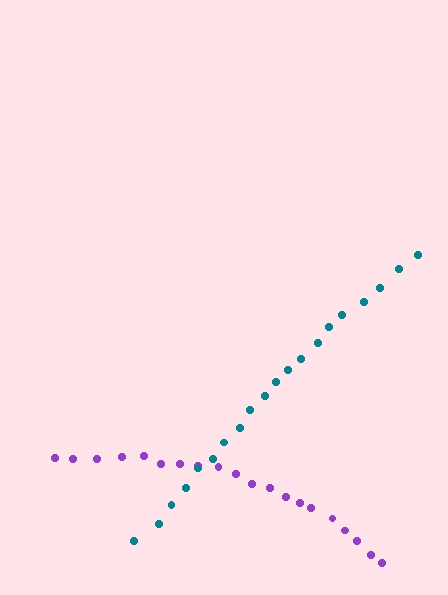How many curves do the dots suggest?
There are 2 distinct paths.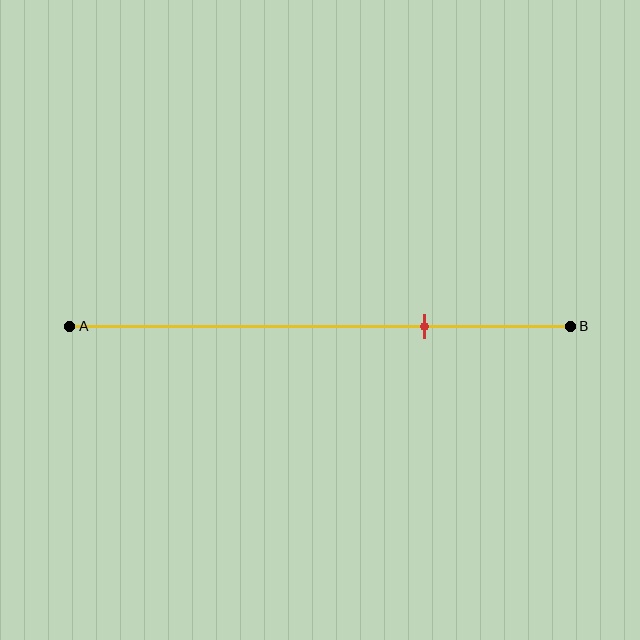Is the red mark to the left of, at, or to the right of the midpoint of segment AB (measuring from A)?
The red mark is to the right of the midpoint of segment AB.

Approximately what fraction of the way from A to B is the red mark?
The red mark is approximately 70% of the way from A to B.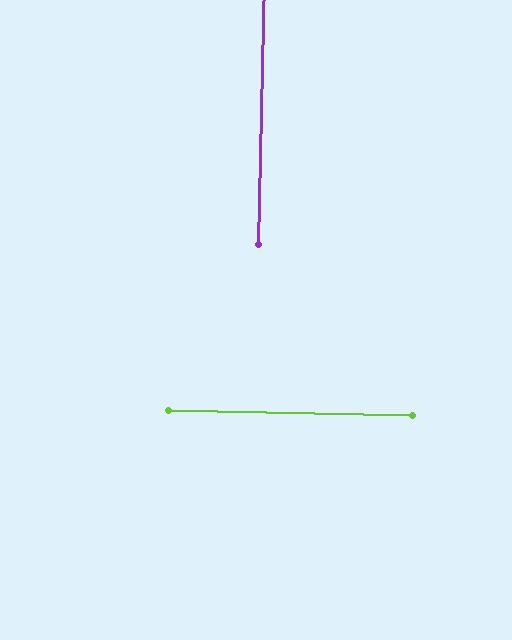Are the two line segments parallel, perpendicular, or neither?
Perpendicular — they meet at approximately 90°.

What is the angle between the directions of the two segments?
Approximately 90 degrees.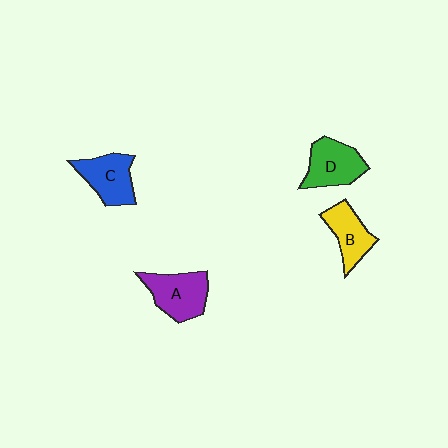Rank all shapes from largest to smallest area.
From largest to smallest: A (purple), D (green), C (blue), B (yellow).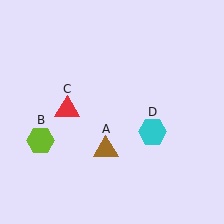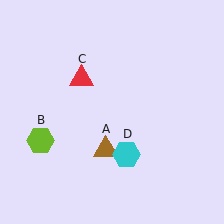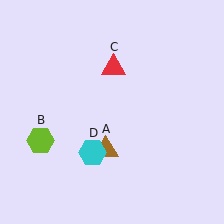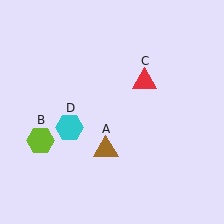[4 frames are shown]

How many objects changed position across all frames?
2 objects changed position: red triangle (object C), cyan hexagon (object D).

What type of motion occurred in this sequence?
The red triangle (object C), cyan hexagon (object D) rotated clockwise around the center of the scene.